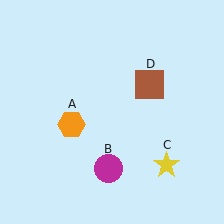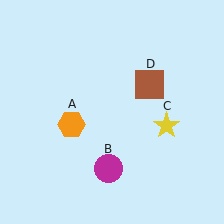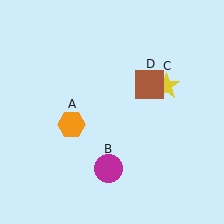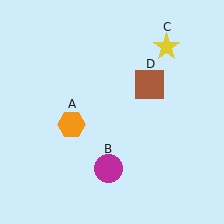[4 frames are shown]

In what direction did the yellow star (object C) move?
The yellow star (object C) moved up.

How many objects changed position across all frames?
1 object changed position: yellow star (object C).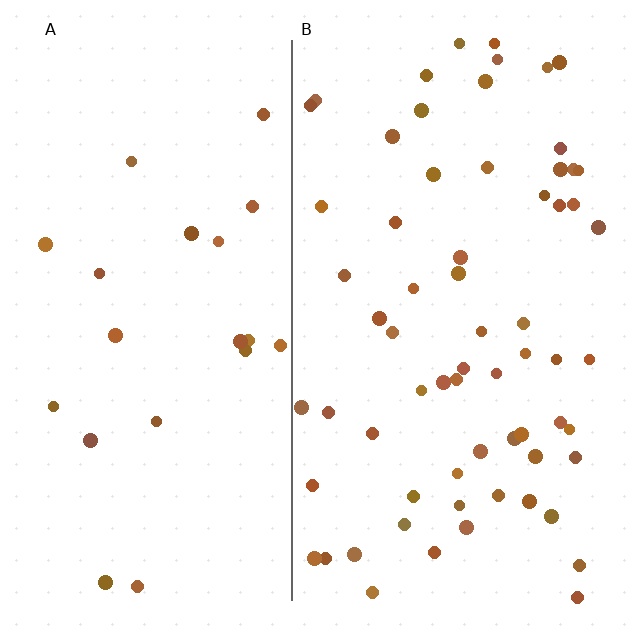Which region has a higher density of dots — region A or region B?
B (the right).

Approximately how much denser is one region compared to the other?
Approximately 3.1× — region B over region A.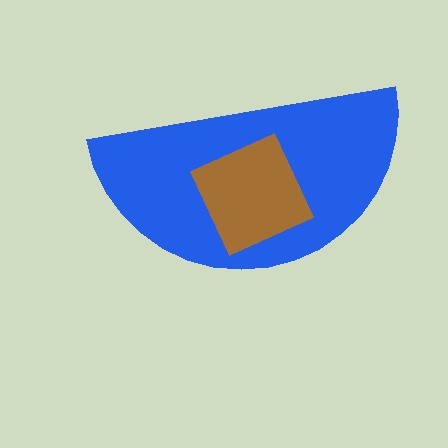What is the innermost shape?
The brown diamond.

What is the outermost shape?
The blue semicircle.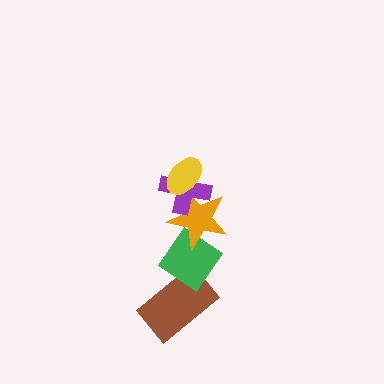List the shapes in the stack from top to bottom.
From top to bottom: the yellow ellipse, the purple cross, the orange star, the green diamond, the brown rectangle.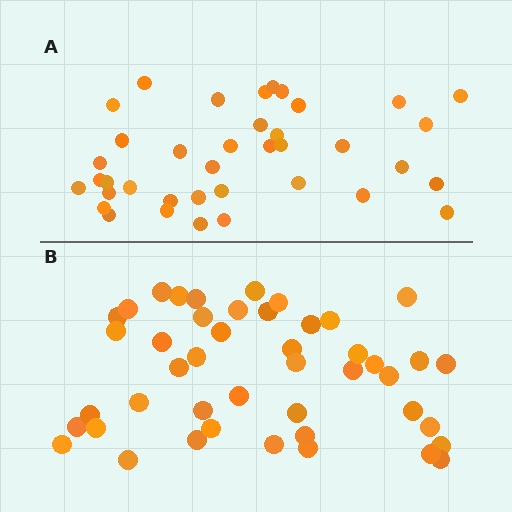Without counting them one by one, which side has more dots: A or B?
Region B (the bottom region) has more dots.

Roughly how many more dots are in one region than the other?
Region B has roughly 8 or so more dots than region A.